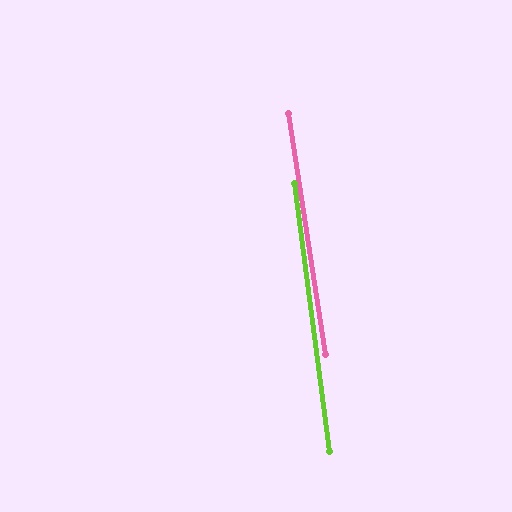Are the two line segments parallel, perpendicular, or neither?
Parallel — their directions differ by only 1.3°.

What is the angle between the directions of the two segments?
Approximately 1 degree.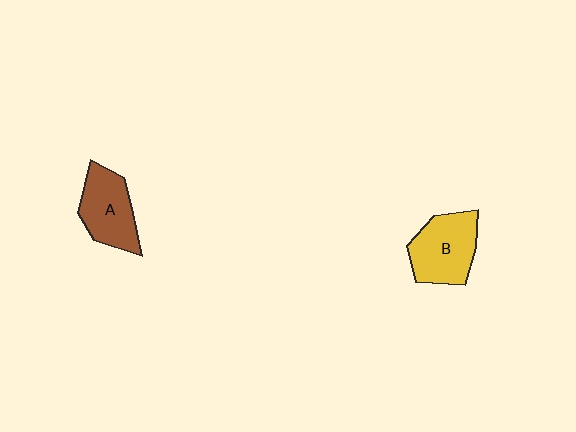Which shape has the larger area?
Shape B (yellow).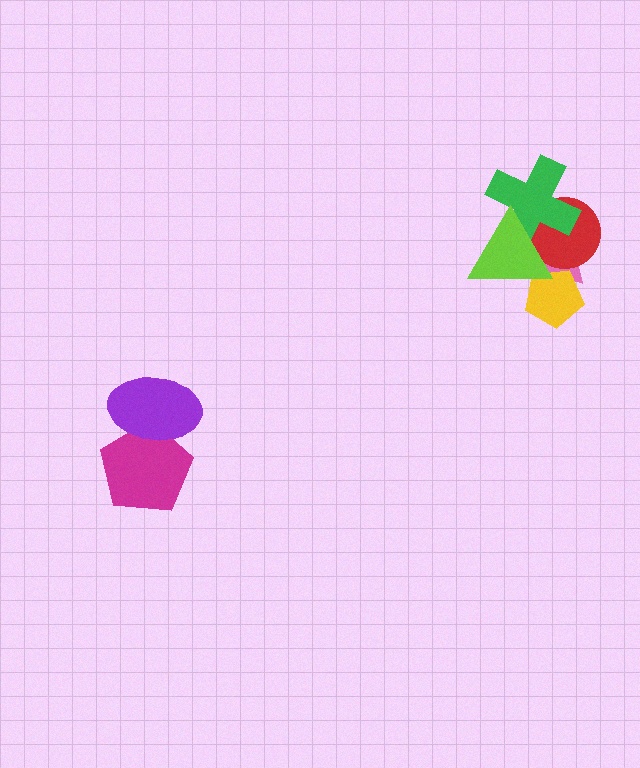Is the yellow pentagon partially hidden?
Yes, it is partially covered by another shape.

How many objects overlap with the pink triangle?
3 objects overlap with the pink triangle.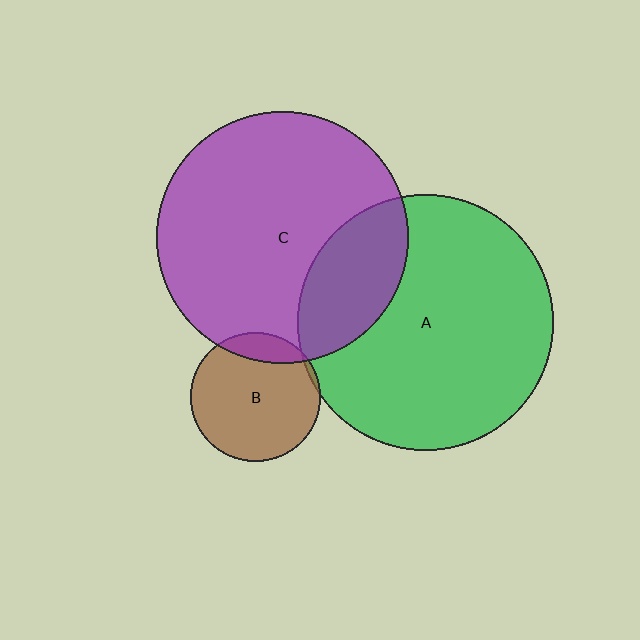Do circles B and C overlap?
Yes.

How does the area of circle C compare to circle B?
Approximately 3.8 times.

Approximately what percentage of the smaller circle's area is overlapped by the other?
Approximately 15%.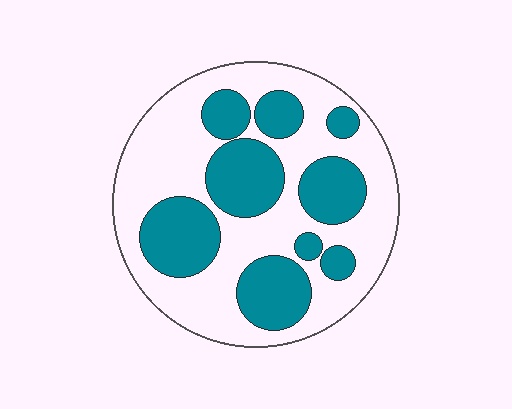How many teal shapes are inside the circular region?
9.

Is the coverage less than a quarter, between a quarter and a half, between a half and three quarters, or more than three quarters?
Between a quarter and a half.